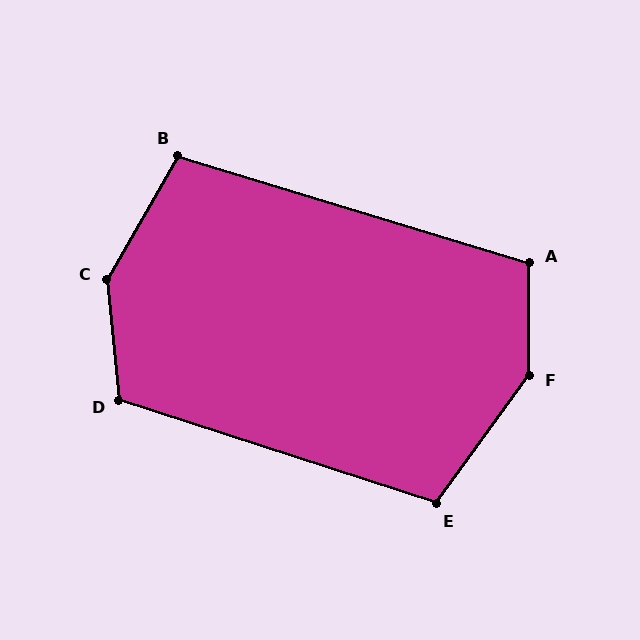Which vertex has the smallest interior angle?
B, at approximately 103 degrees.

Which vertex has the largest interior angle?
C, at approximately 145 degrees.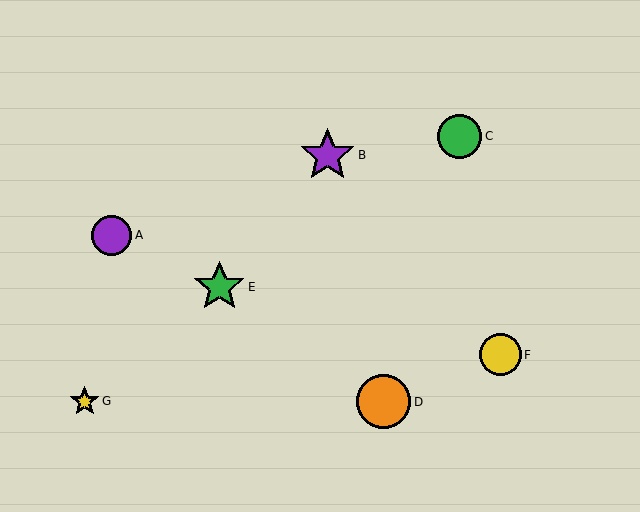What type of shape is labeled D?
Shape D is an orange circle.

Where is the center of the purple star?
The center of the purple star is at (328, 155).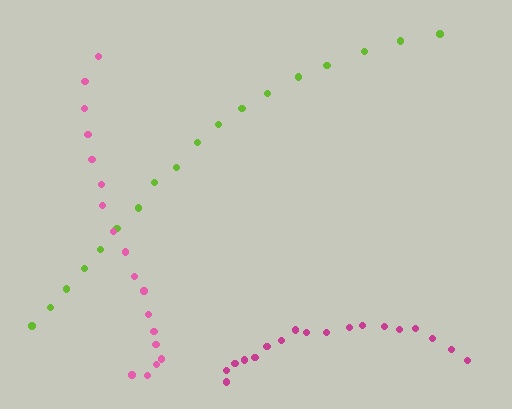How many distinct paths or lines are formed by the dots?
There are 3 distinct paths.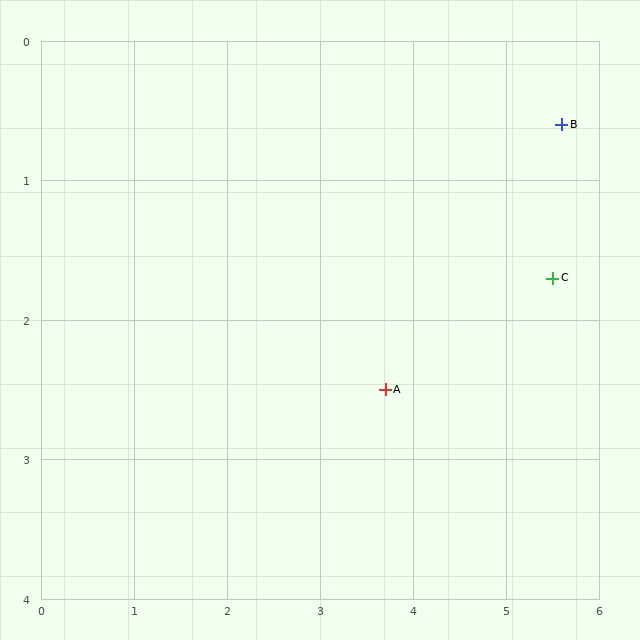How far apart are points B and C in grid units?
Points B and C are about 1.1 grid units apart.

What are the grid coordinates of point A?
Point A is at approximately (3.7, 2.5).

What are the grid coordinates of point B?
Point B is at approximately (5.6, 0.6).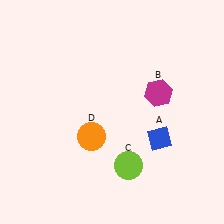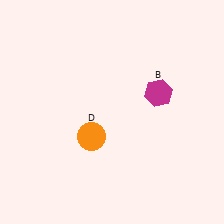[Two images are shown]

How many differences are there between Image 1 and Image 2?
There are 2 differences between the two images.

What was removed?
The blue diamond (A), the lime circle (C) were removed in Image 2.